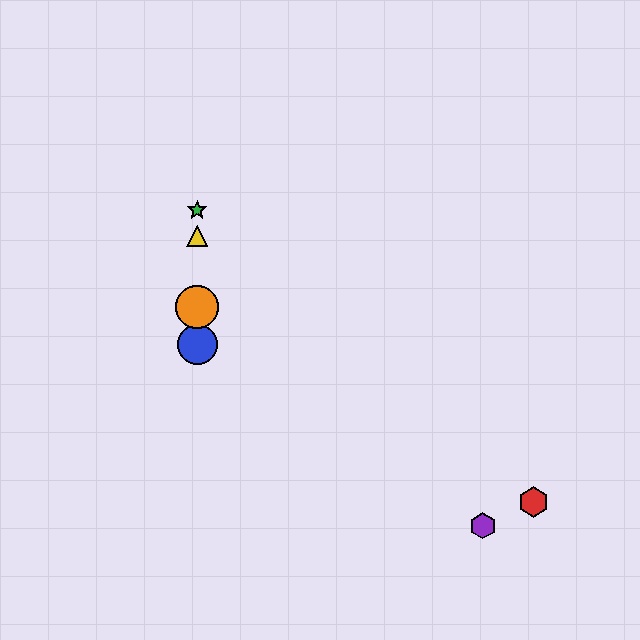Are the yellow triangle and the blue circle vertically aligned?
Yes, both are at x≈197.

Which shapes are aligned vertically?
The blue circle, the green star, the yellow triangle, the orange circle are aligned vertically.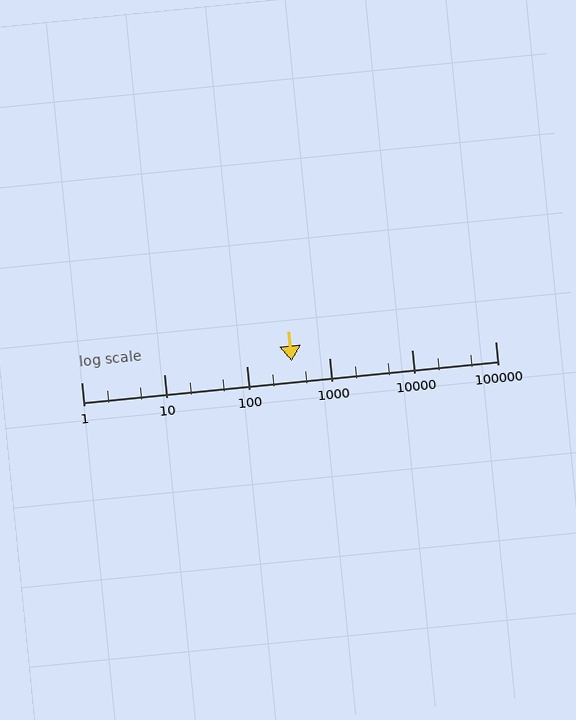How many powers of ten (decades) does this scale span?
The scale spans 5 decades, from 1 to 100000.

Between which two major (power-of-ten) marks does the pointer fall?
The pointer is between 100 and 1000.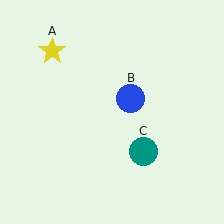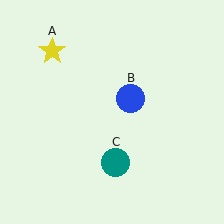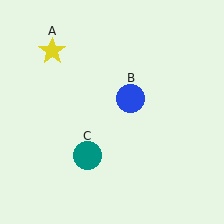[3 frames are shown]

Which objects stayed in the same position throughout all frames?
Yellow star (object A) and blue circle (object B) remained stationary.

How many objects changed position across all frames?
1 object changed position: teal circle (object C).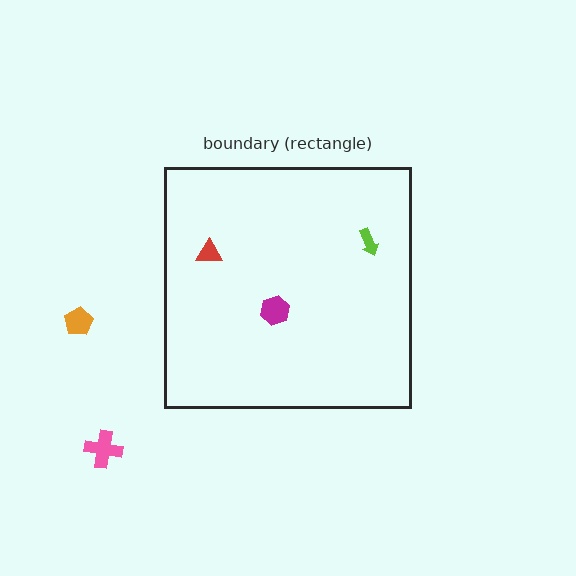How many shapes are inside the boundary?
3 inside, 2 outside.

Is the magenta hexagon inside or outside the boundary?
Inside.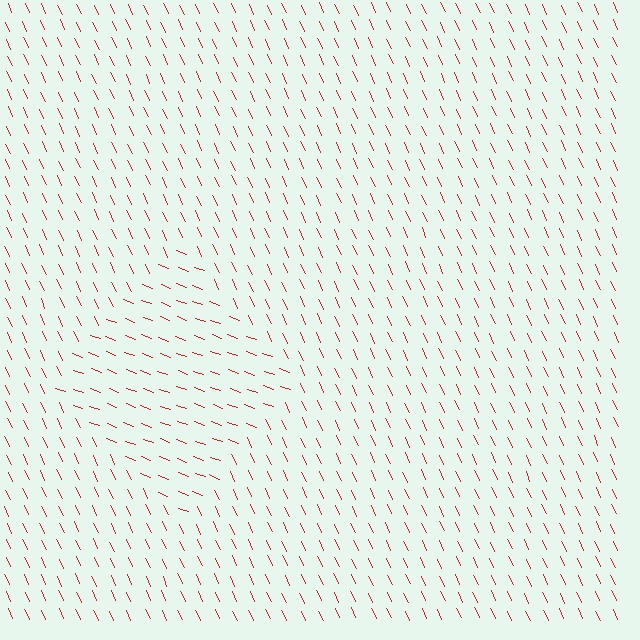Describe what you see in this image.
The image is filled with small red line segments. A diamond region in the image has lines oriented differently from the surrounding lines, creating a visible texture boundary.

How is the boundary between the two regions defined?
The boundary is defined purely by a change in line orientation (approximately 45 degrees difference). All lines are the same color and thickness.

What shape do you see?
I see a diamond.